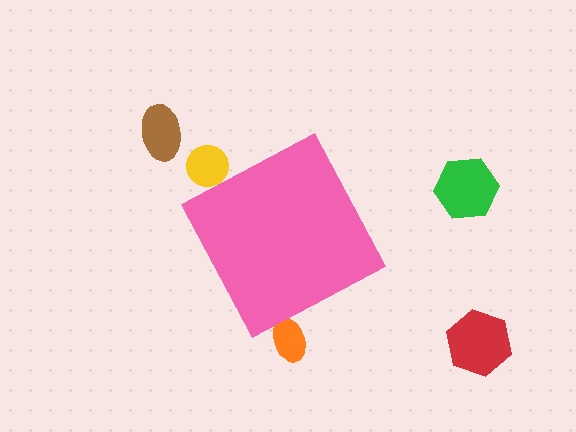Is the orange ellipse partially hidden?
Yes, the orange ellipse is partially hidden behind the pink diamond.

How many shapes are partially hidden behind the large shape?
2 shapes are partially hidden.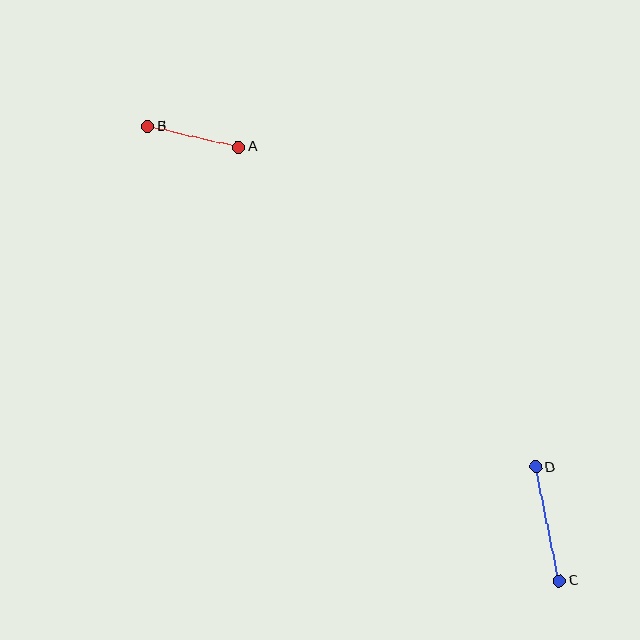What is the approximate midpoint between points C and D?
The midpoint is at approximately (547, 524) pixels.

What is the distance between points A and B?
The distance is approximately 93 pixels.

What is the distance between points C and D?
The distance is approximately 116 pixels.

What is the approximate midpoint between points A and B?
The midpoint is at approximately (193, 137) pixels.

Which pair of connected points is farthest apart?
Points C and D are farthest apart.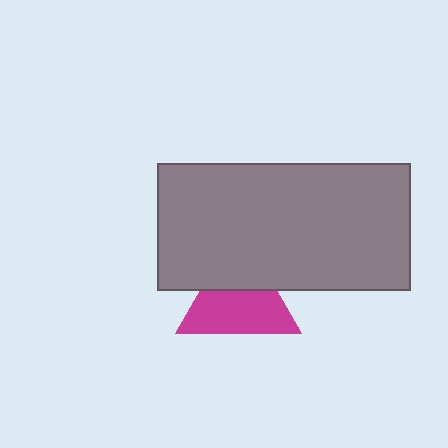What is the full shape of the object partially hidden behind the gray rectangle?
The partially hidden object is a magenta triangle.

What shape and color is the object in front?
The object in front is a gray rectangle.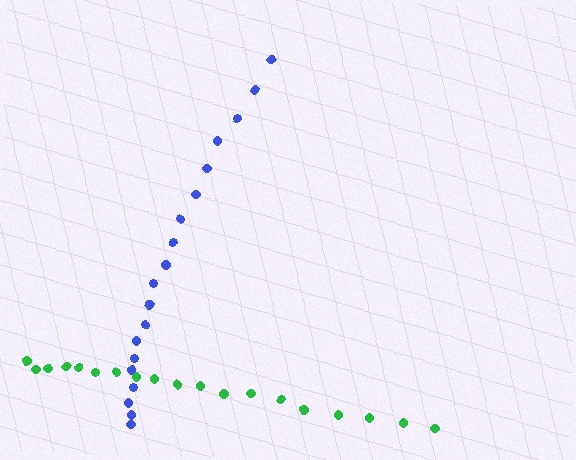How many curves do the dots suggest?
There are 2 distinct paths.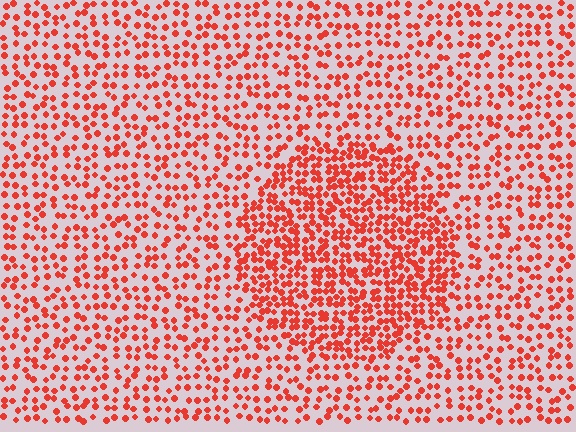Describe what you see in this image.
The image contains small red elements arranged at two different densities. A circle-shaped region is visible where the elements are more densely packed than the surrounding area.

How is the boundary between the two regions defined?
The boundary is defined by a change in element density (approximately 1.9x ratio). All elements are the same color, size, and shape.